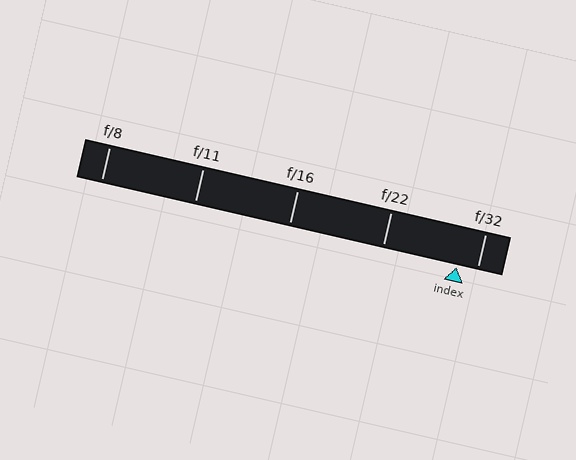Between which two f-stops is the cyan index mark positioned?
The index mark is between f/22 and f/32.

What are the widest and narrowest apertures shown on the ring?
The widest aperture shown is f/8 and the narrowest is f/32.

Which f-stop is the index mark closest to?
The index mark is closest to f/32.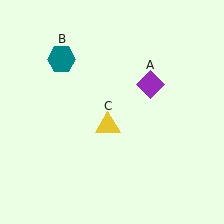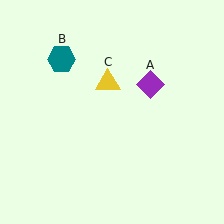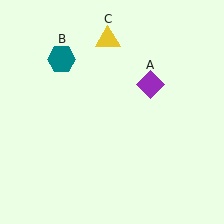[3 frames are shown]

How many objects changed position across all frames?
1 object changed position: yellow triangle (object C).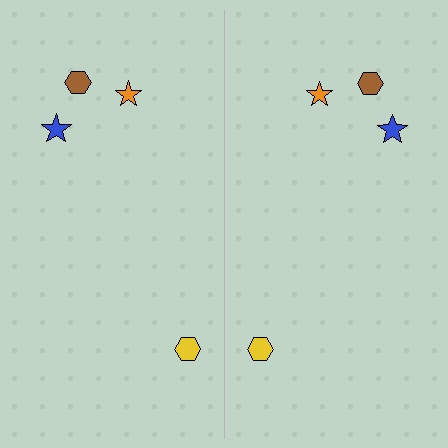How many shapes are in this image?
There are 8 shapes in this image.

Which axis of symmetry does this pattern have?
The pattern has a vertical axis of symmetry running through the center of the image.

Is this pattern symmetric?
Yes, this pattern has bilateral (reflection) symmetry.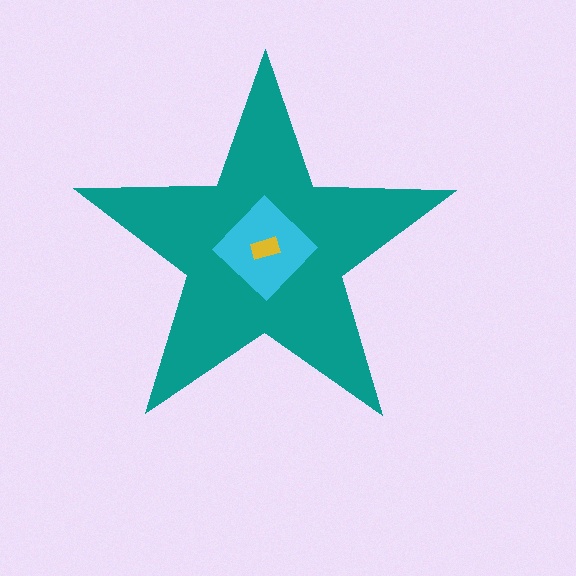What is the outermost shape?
The teal star.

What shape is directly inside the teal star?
The cyan diamond.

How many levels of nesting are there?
3.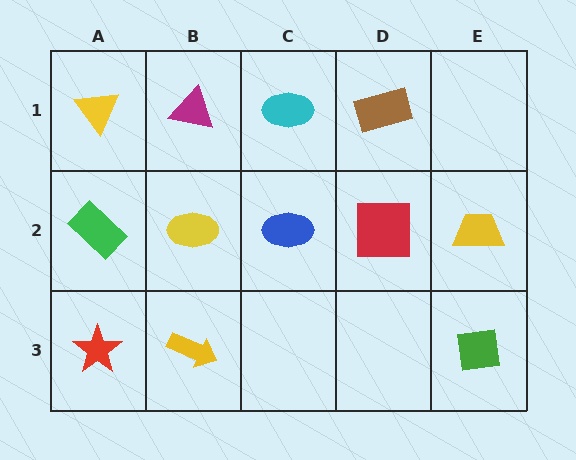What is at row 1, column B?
A magenta triangle.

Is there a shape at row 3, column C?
No, that cell is empty.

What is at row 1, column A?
A yellow triangle.